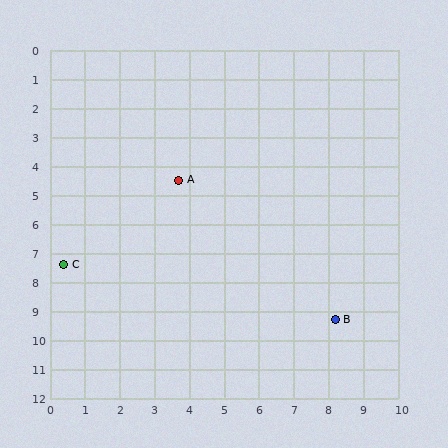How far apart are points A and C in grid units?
Points A and C are about 4.4 grid units apart.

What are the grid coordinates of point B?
Point B is at approximately (8.2, 9.3).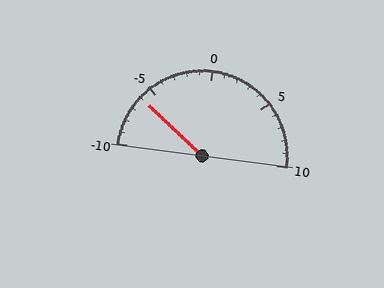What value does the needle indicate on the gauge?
The needle indicates approximately -6.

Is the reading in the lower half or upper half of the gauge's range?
The reading is in the lower half of the range (-10 to 10).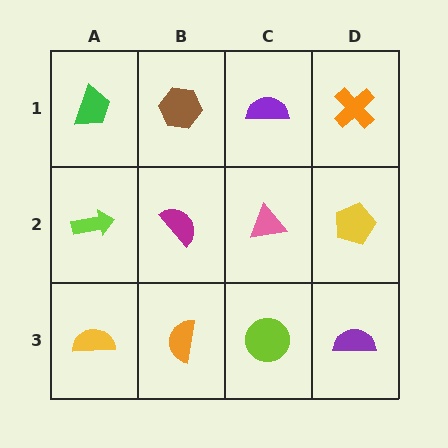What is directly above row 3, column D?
A yellow pentagon.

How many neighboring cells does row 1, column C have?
3.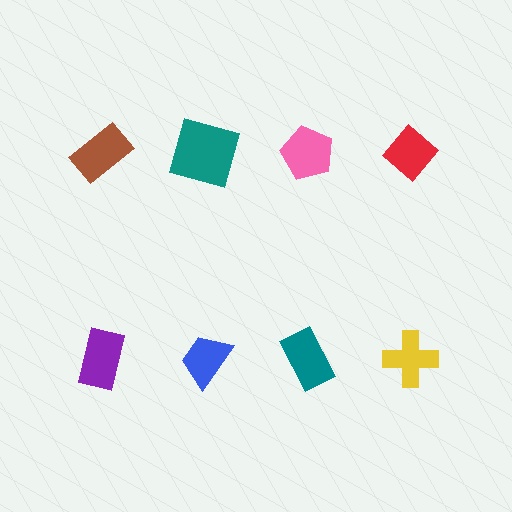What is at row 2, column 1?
A purple rectangle.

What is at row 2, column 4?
A yellow cross.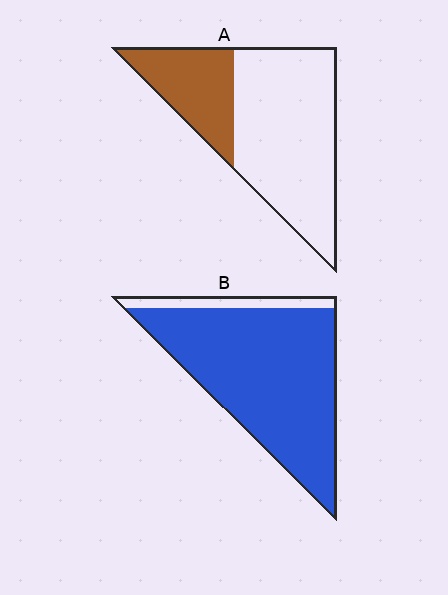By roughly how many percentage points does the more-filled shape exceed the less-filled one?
By roughly 60 percentage points (B over A).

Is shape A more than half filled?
No.